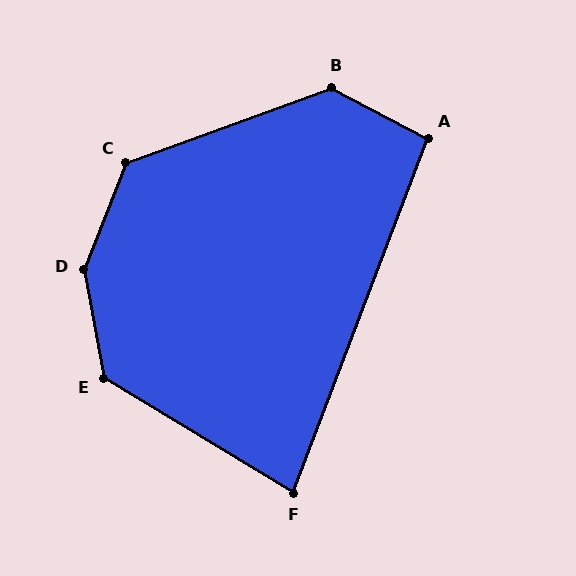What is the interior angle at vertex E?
Approximately 132 degrees (obtuse).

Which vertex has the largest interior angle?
D, at approximately 148 degrees.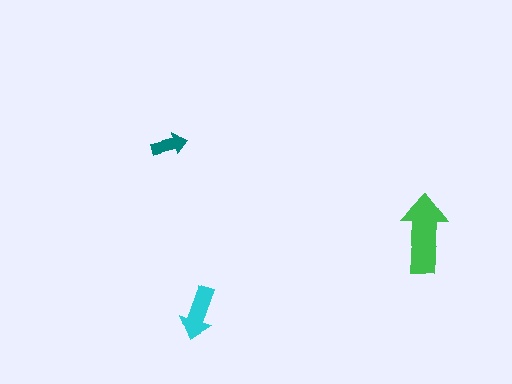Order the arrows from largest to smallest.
the green one, the cyan one, the teal one.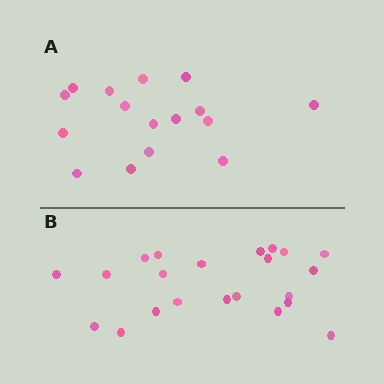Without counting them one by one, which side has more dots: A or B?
Region B (the bottom region) has more dots.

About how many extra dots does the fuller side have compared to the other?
Region B has about 6 more dots than region A.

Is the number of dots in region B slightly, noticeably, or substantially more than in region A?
Region B has noticeably more, but not dramatically so. The ratio is roughly 1.4 to 1.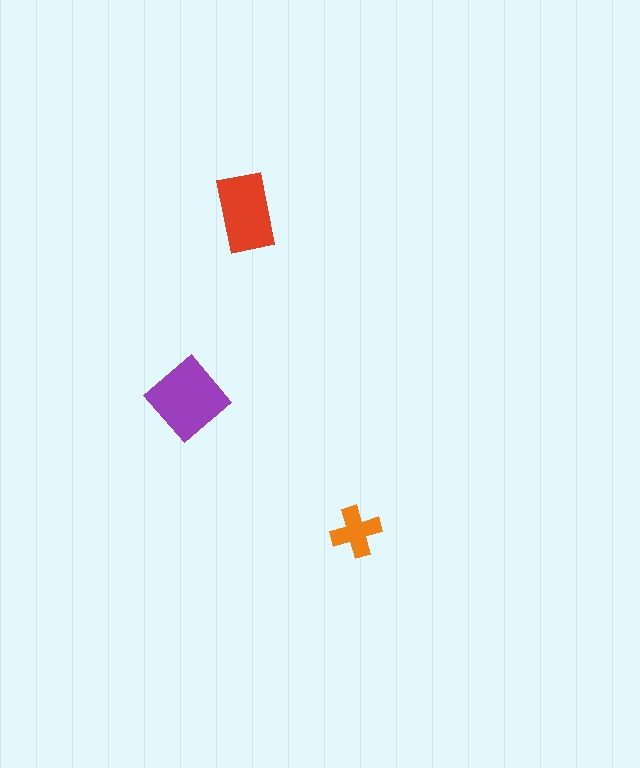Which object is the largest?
The purple diamond.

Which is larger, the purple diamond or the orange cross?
The purple diamond.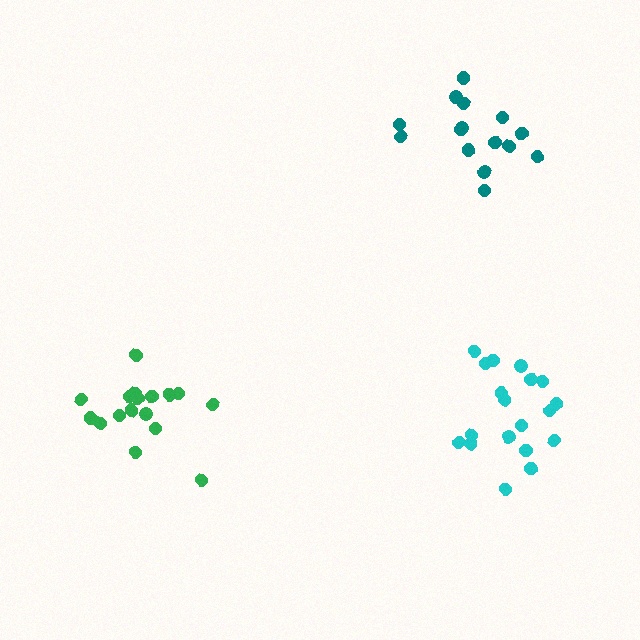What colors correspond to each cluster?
The clusters are colored: green, cyan, teal.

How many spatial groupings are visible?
There are 3 spatial groupings.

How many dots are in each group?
Group 1: 17 dots, Group 2: 19 dots, Group 3: 15 dots (51 total).